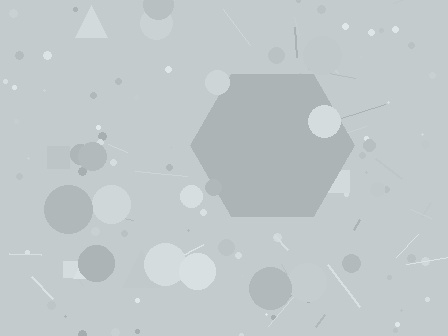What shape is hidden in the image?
A hexagon is hidden in the image.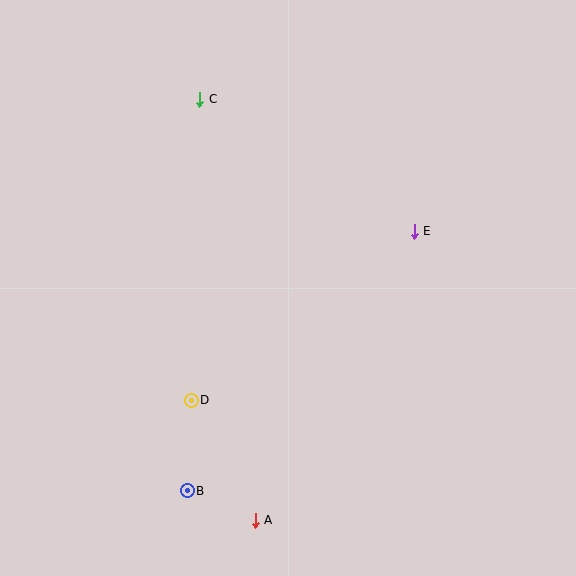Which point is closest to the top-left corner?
Point C is closest to the top-left corner.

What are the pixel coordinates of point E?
Point E is at (414, 231).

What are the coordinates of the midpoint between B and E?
The midpoint between B and E is at (301, 361).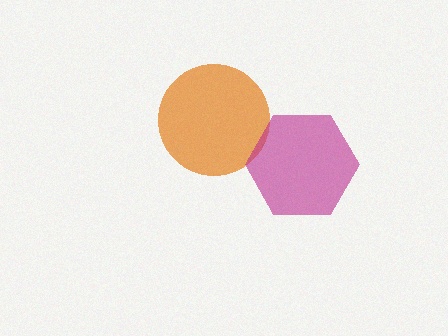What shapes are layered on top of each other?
The layered shapes are: an orange circle, a magenta hexagon.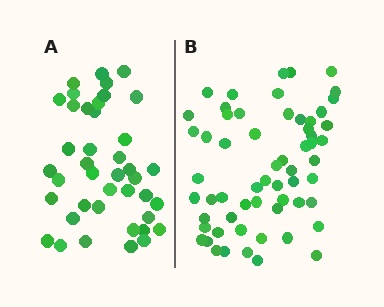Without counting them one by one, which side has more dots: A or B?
Region B (the right region) has more dots.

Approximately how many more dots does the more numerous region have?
Region B has approximately 20 more dots than region A.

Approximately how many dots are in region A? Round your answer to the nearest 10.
About 40 dots. (The exact count is 41, which rounds to 40.)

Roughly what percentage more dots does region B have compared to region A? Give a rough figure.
About 45% more.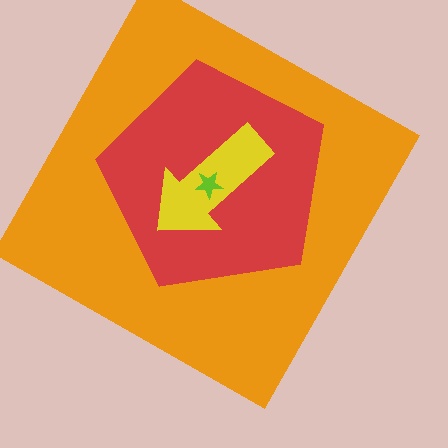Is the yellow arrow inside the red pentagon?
Yes.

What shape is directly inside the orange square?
The red pentagon.